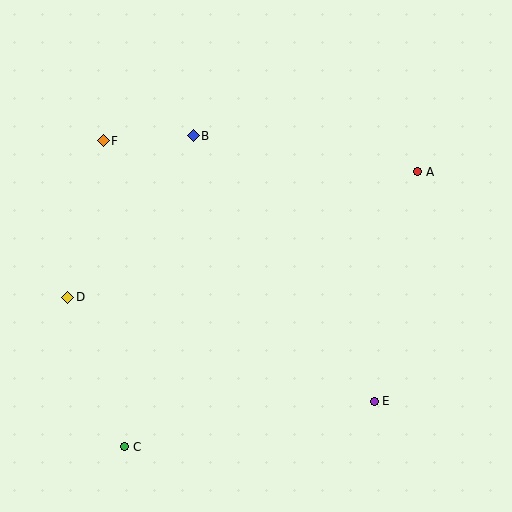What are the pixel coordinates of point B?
Point B is at (193, 136).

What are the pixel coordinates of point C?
Point C is at (125, 447).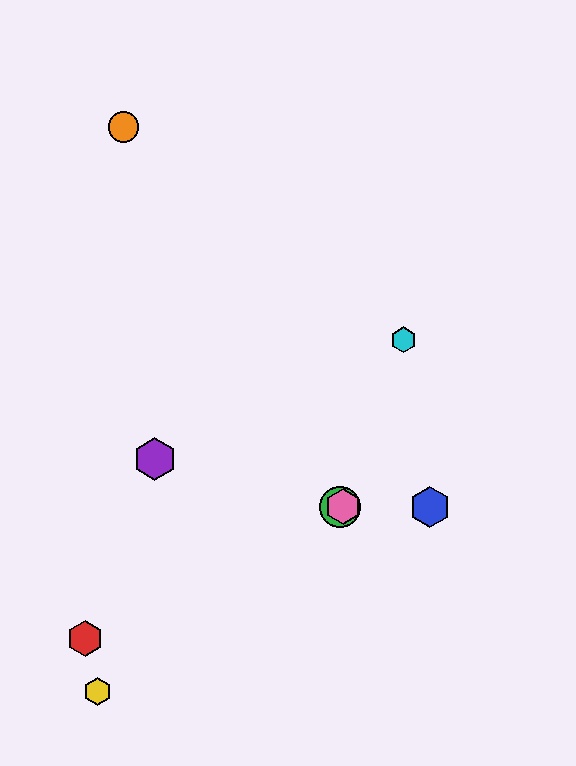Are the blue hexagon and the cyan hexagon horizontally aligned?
No, the blue hexagon is at y≈507 and the cyan hexagon is at y≈340.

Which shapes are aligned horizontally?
The blue hexagon, the green circle, the pink hexagon are aligned horizontally.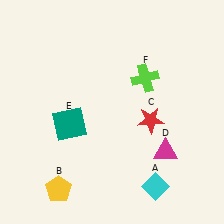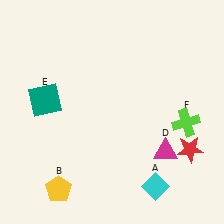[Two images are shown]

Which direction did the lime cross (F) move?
The lime cross (F) moved down.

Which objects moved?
The objects that moved are: the red star (C), the teal square (E), the lime cross (F).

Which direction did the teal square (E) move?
The teal square (E) moved left.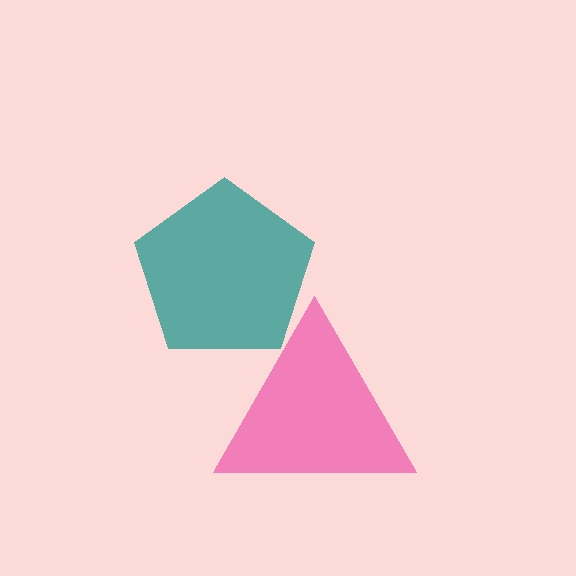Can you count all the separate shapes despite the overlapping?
Yes, there are 2 separate shapes.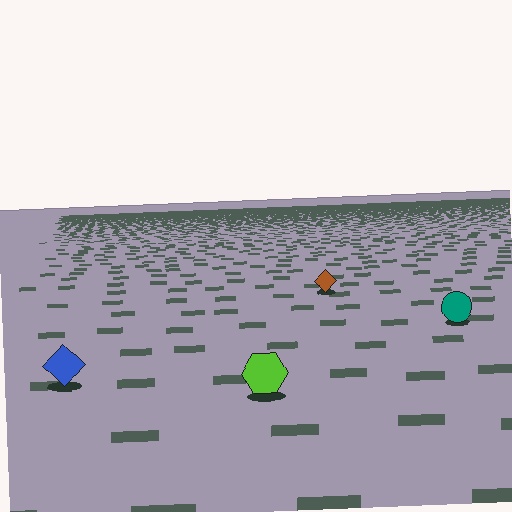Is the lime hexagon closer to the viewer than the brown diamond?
Yes. The lime hexagon is closer — you can tell from the texture gradient: the ground texture is coarser near it.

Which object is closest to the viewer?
The lime hexagon is closest. The texture marks near it are larger and more spread out.